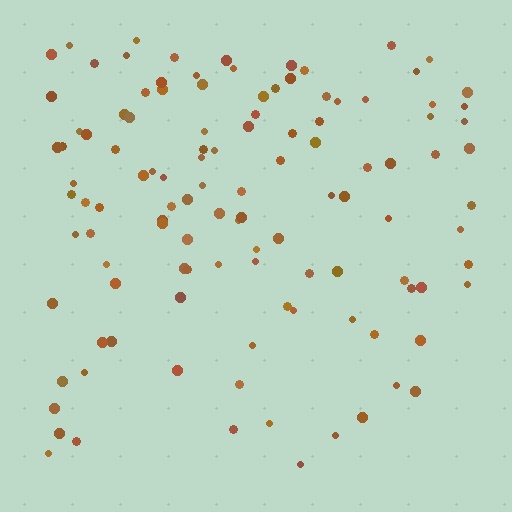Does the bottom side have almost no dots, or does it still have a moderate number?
Still a moderate number, just noticeably fewer than the top.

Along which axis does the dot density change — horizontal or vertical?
Vertical.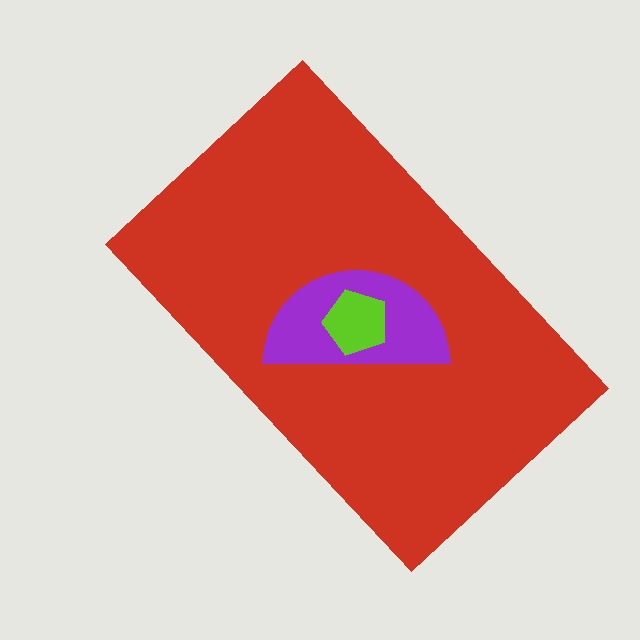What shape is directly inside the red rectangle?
The purple semicircle.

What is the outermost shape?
The red rectangle.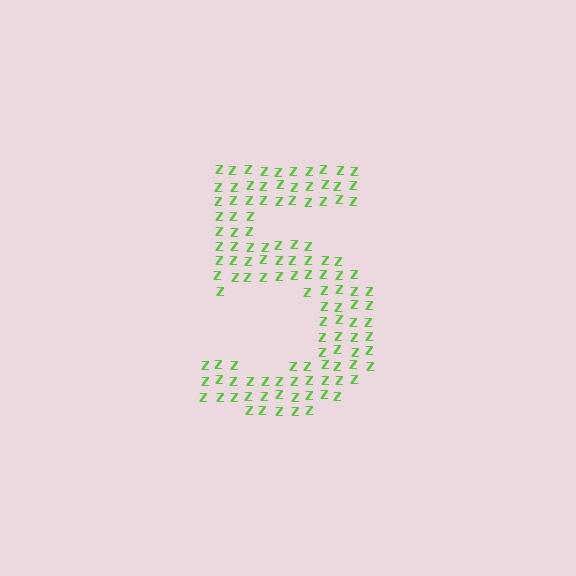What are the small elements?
The small elements are letter Z's.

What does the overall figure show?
The overall figure shows the digit 5.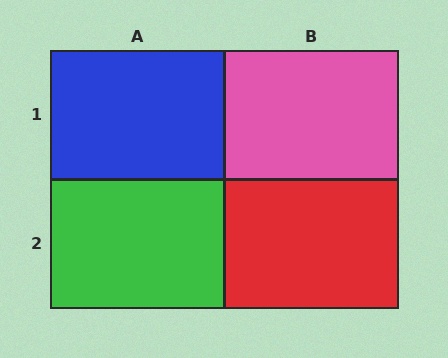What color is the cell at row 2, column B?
Red.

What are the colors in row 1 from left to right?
Blue, pink.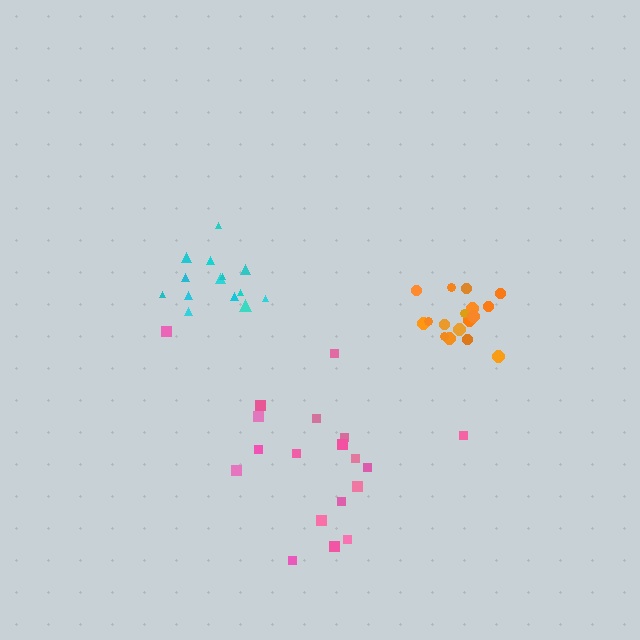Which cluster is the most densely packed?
Orange.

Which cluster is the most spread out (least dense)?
Pink.